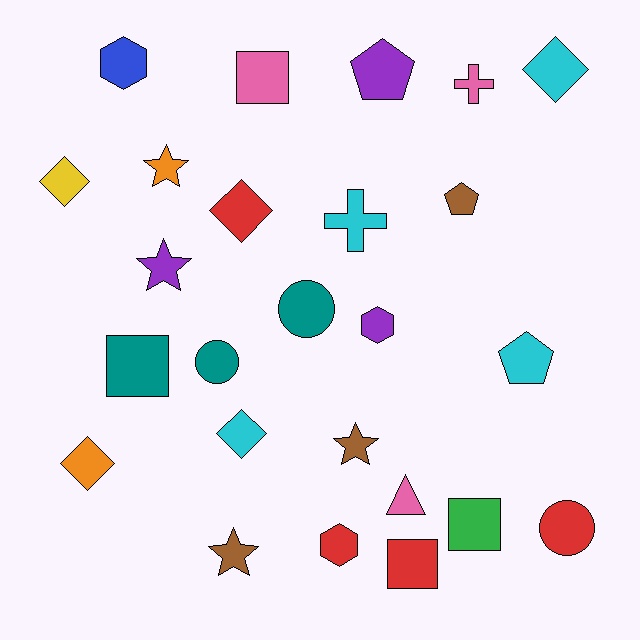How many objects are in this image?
There are 25 objects.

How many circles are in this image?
There are 3 circles.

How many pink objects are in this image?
There are 3 pink objects.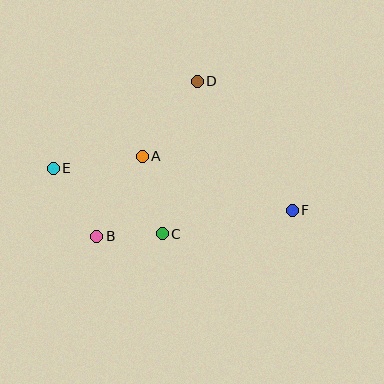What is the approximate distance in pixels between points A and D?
The distance between A and D is approximately 93 pixels.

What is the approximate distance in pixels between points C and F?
The distance between C and F is approximately 132 pixels.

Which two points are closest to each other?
Points B and C are closest to each other.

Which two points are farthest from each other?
Points E and F are farthest from each other.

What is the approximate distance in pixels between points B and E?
The distance between B and E is approximately 81 pixels.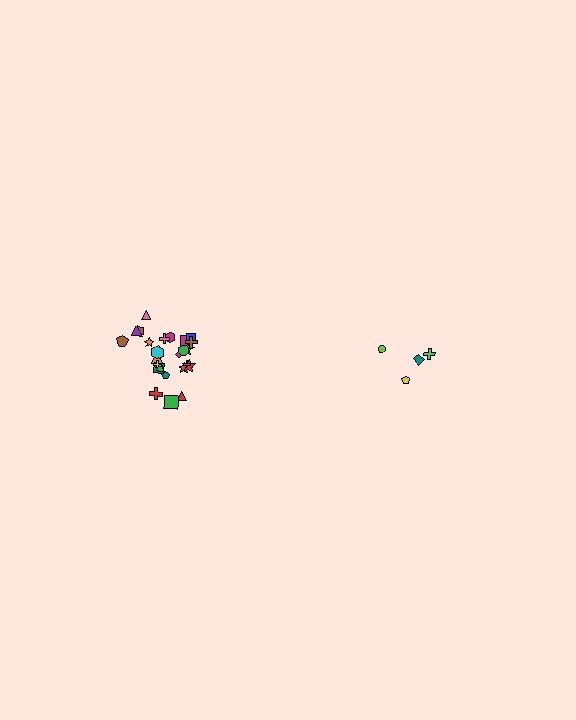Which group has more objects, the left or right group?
The left group.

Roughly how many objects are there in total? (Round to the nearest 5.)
Roughly 30 objects in total.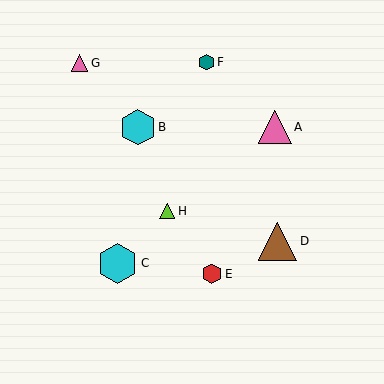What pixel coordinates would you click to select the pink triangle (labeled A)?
Click at (275, 127) to select the pink triangle A.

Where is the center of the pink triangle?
The center of the pink triangle is at (275, 127).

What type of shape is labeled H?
Shape H is a lime triangle.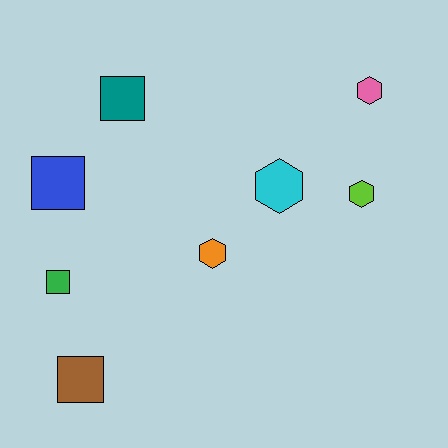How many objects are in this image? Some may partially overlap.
There are 8 objects.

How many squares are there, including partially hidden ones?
There are 4 squares.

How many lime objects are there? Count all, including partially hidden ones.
There is 1 lime object.